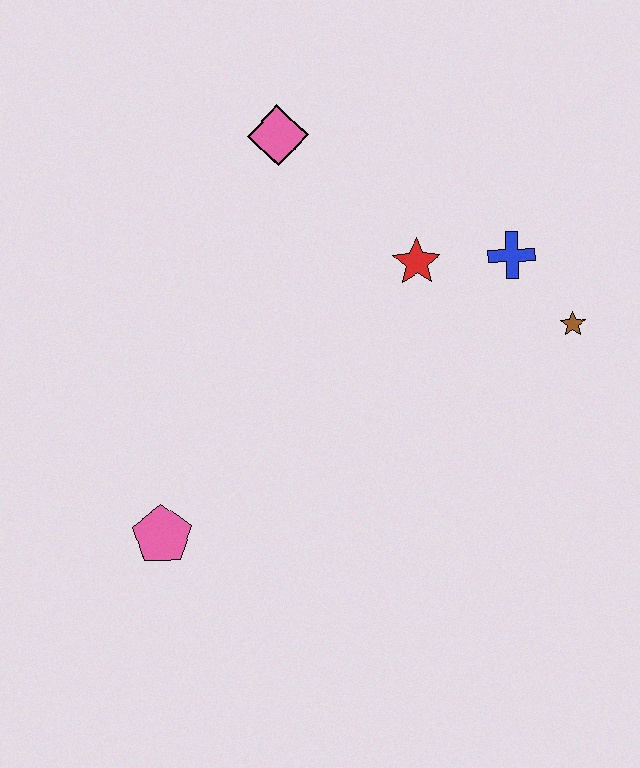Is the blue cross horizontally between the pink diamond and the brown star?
Yes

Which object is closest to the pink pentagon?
The red star is closest to the pink pentagon.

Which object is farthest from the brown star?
The pink pentagon is farthest from the brown star.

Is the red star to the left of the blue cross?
Yes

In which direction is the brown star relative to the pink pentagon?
The brown star is to the right of the pink pentagon.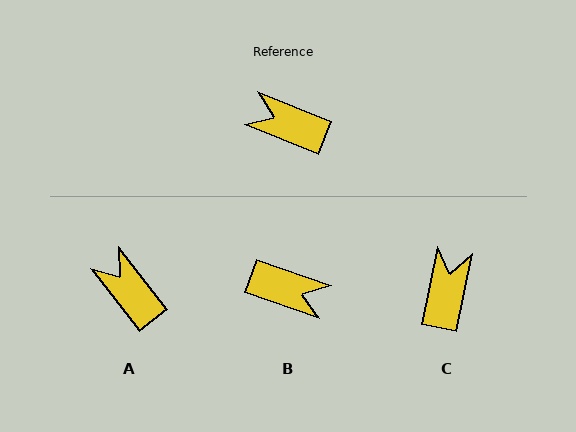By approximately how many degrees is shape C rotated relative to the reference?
Approximately 80 degrees clockwise.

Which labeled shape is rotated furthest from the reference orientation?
B, about 177 degrees away.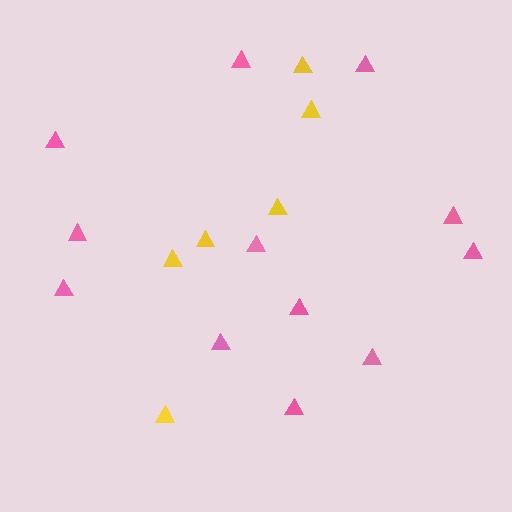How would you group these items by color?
There are 2 groups: one group of pink triangles (12) and one group of yellow triangles (6).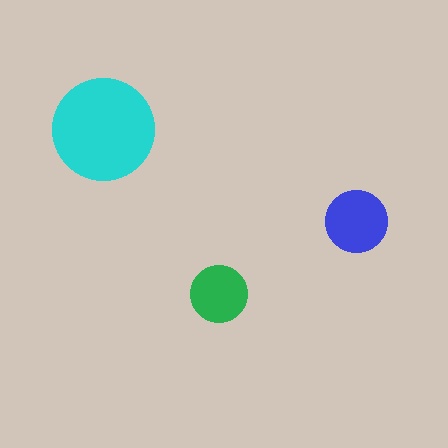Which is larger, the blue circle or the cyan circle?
The cyan one.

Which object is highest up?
The cyan circle is topmost.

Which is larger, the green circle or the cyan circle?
The cyan one.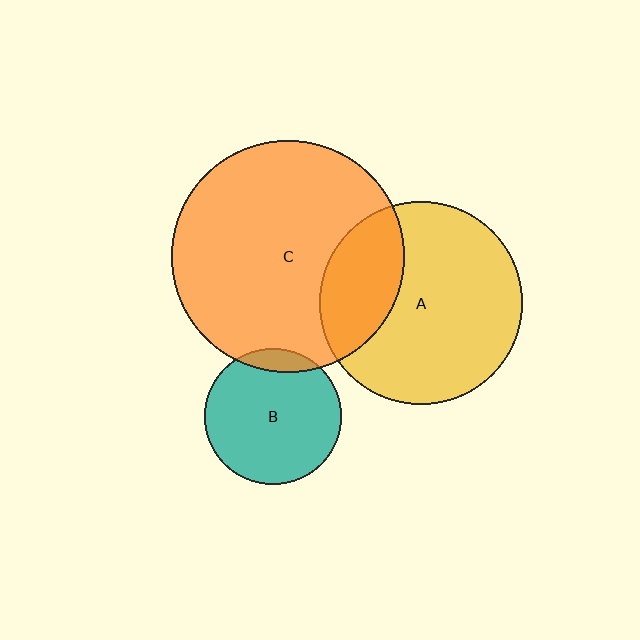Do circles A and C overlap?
Yes.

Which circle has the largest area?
Circle C (orange).